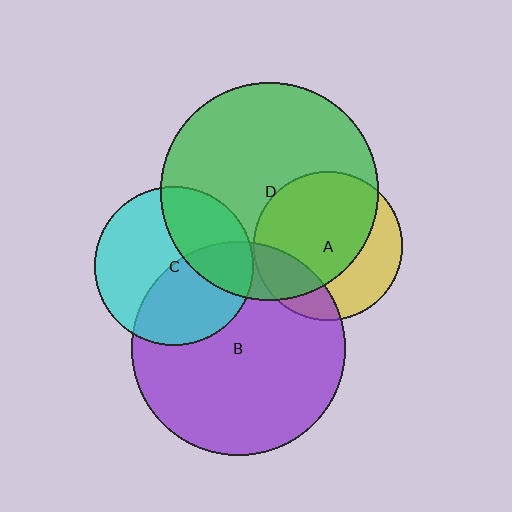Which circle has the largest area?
Circle D (green).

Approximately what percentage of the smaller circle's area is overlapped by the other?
Approximately 45%.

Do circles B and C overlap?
Yes.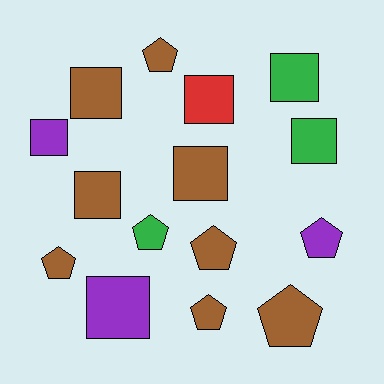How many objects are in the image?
There are 15 objects.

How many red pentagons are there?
There are no red pentagons.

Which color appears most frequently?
Brown, with 8 objects.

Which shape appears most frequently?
Square, with 8 objects.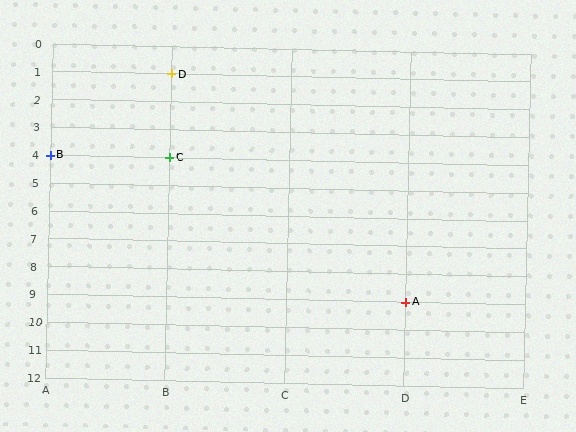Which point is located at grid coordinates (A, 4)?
Point B is at (A, 4).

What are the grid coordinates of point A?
Point A is at grid coordinates (D, 9).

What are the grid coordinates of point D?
Point D is at grid coordinates (B, 1).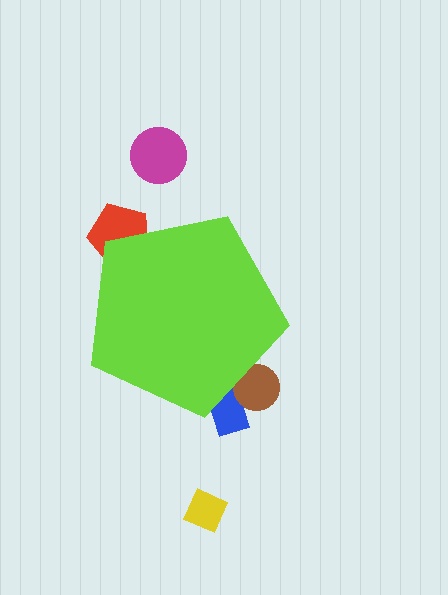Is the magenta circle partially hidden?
No, the magenta circle is fully visible.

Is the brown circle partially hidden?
Yes, the brown circle is partially hidden behind the lime pentagon.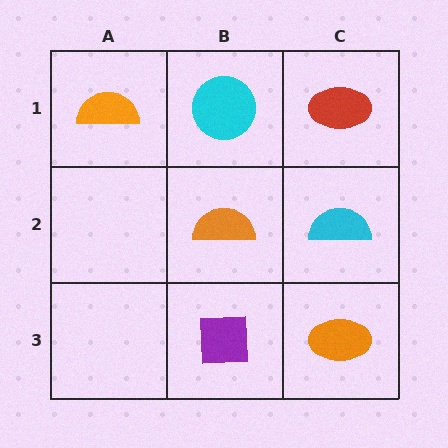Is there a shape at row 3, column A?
No, that cell is empty.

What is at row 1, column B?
A cyan circle.